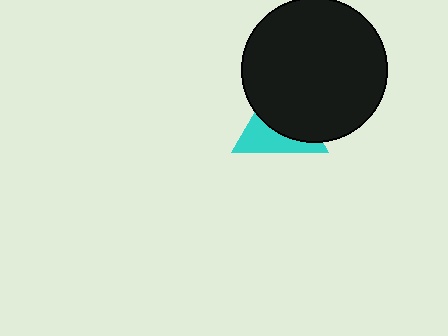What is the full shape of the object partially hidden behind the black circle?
The partially hidden object is a cyan triangle.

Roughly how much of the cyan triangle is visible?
A small part of it is visible (roughly 42%).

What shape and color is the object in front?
The object in front is a black circle.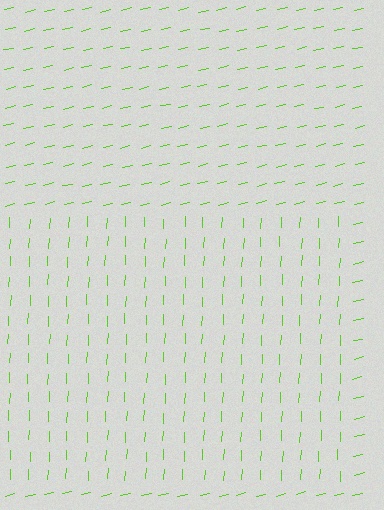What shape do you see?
I see a rectangle.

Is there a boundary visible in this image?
Yes, there is a texture boundary formed by a change in line orientation.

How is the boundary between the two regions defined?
The boundary is defined purely by a change in line orientation (approximately 74 degrees difference). All lines are the same color and thickness.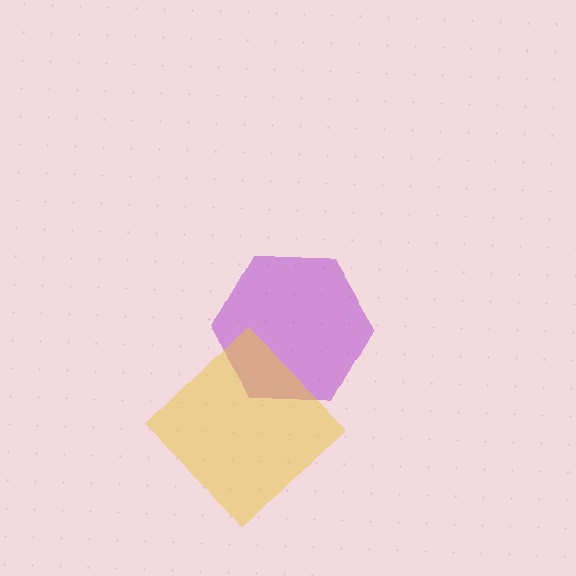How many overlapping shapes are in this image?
There are 2 overlapping shapes in the image.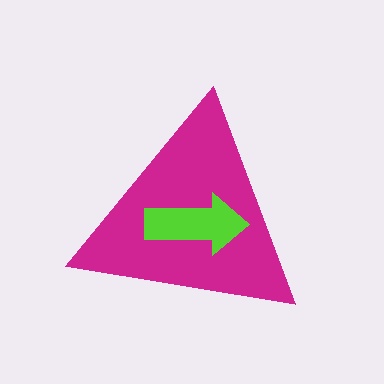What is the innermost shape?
The lime arrow.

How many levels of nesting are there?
2.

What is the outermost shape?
The magenta triangle.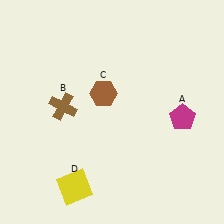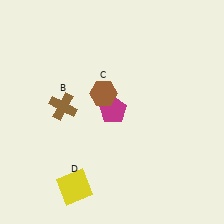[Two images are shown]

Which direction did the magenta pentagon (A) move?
The magenta pentagon (A) moved left.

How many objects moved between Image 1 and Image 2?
1 object moved between the two images.